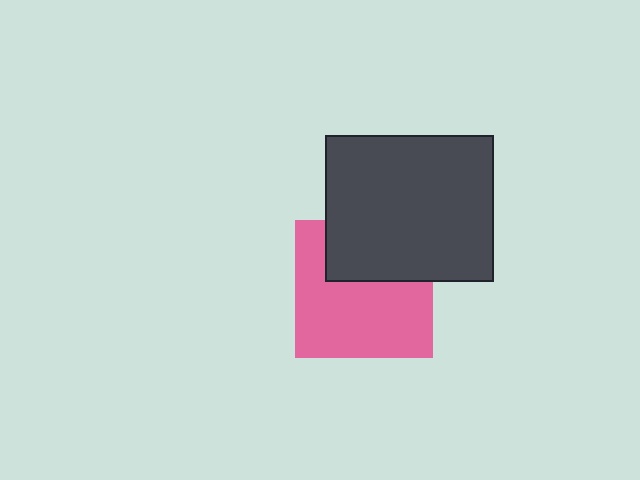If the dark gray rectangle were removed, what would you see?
You would see the complete pink square.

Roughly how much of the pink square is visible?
About half of it is visible (roughly 65%).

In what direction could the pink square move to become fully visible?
The pink square could move down. That would shift it out from behind the dark gray rectangle entirely.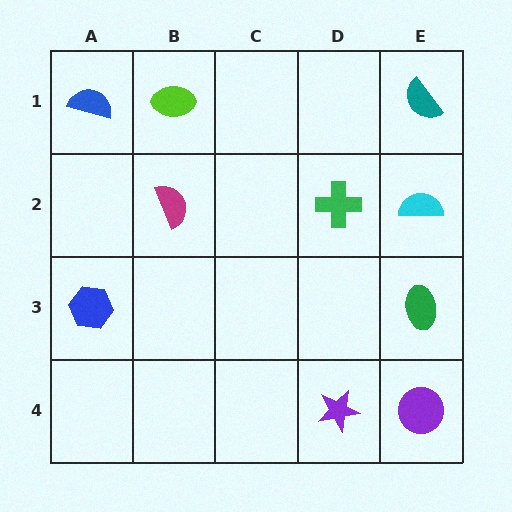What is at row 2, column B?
A magenta semicircle.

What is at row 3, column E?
A green ellipse.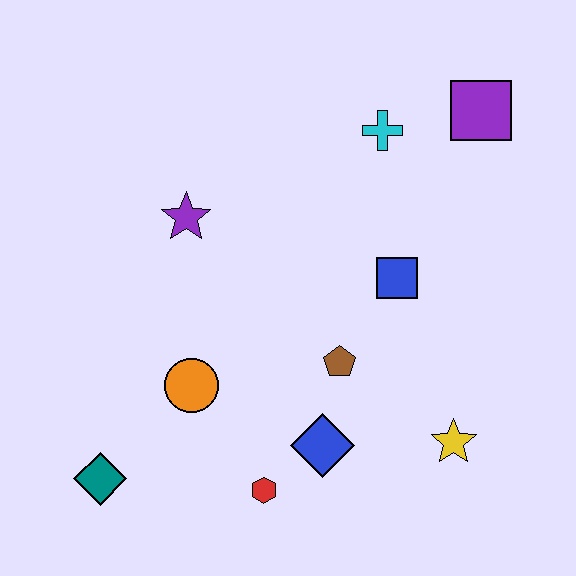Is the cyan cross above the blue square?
Yes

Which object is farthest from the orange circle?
The purple square is farthest from the orange circle.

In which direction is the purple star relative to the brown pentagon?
The purple star is to the left of the brown pentagon.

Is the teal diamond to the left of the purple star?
Yes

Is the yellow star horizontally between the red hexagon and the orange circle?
No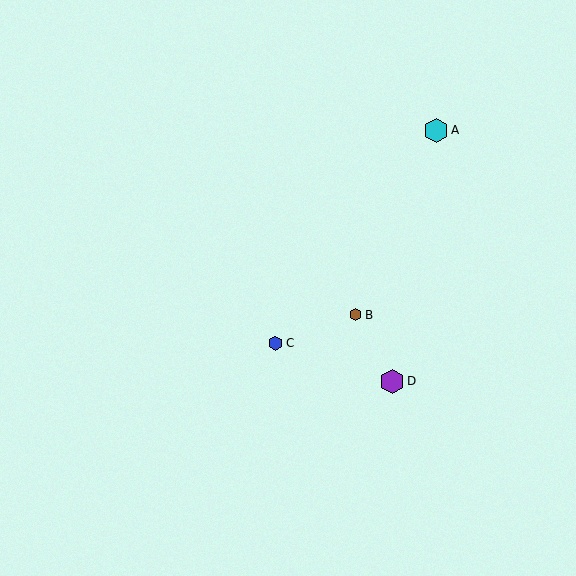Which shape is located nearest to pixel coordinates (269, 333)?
The blue hexagon (labeled C) at (275, 343) is nearest to that location.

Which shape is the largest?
The cyan hexagon (labeled A) is the largest.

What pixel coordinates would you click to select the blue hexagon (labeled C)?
Click at (275, 343) to select the blue hexagon C.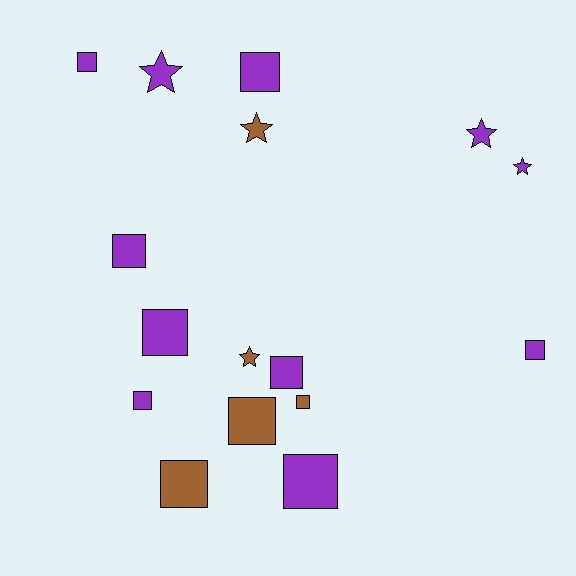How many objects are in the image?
There are 16 objects.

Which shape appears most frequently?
Square, with 11 objects.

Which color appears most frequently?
Purple, with 11 objects.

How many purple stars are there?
There are 3 purple stars.